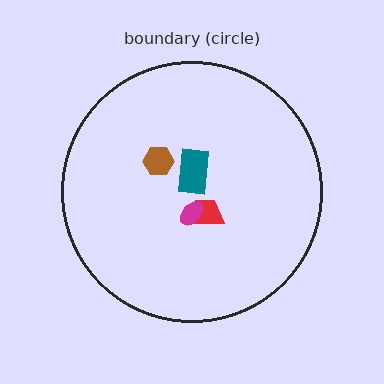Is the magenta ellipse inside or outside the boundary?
Inside.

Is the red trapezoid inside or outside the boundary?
Inside.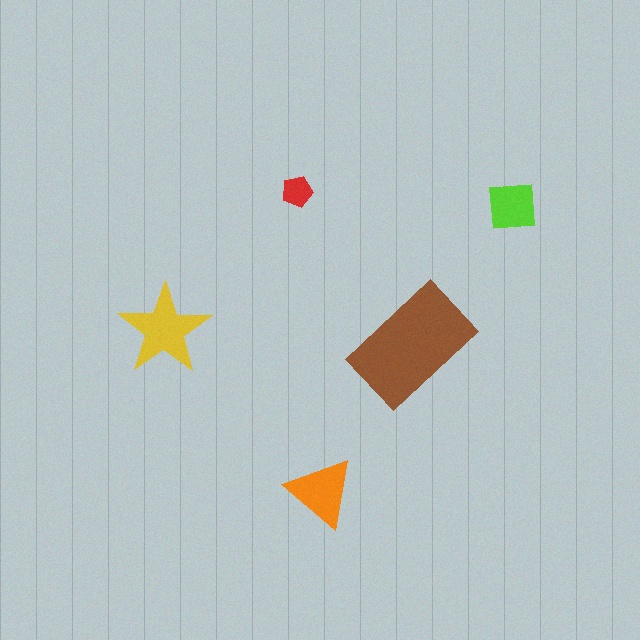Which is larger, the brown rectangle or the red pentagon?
The brown rectangle.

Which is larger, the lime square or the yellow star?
The yellow star.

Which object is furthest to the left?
The yellow star is leftmost.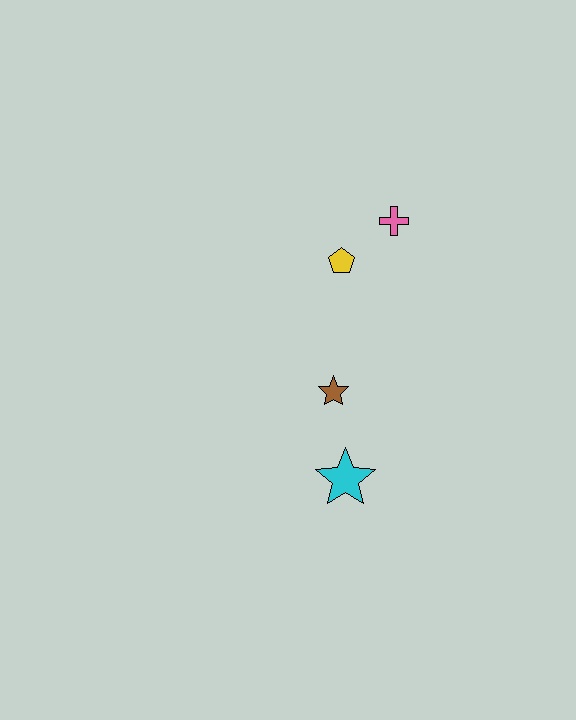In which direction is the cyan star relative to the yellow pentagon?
The cyan star is below the yellow pentagon.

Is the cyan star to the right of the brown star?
Yes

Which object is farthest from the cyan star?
The pink cross is farthest from the cyan star.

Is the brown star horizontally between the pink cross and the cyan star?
No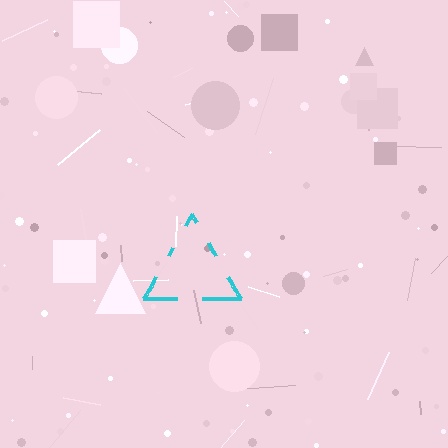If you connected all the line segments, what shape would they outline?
They would outline a triangle.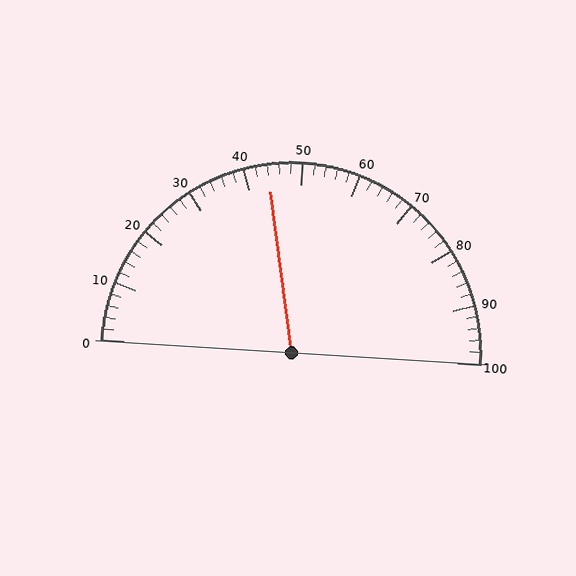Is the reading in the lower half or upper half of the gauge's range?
The reading is in the lower half of the range (0 to 100).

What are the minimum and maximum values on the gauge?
The gauge ranges from 0 to 100.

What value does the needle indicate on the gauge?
The needle indicates approximately 44.